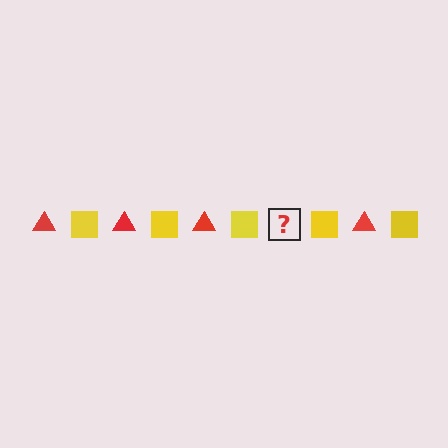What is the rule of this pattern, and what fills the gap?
The rule is that the pattern alternates between red triangle and yellow square. The gap should be filled with a red triangle.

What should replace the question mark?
The question mark should be replaced with a red triangle.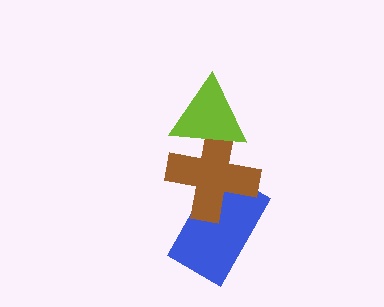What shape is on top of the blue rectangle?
The brown cross is on top of the blue rectangle.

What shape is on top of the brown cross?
The lime triangle is on top of the brown cross.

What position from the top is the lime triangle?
The lime triangle is 1st from the top.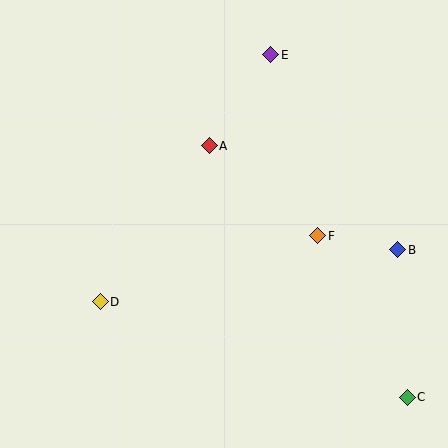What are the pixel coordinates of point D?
Point D is at (100, 302).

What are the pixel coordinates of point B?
Point B is at (398, 250).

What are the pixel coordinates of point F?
Point F is at (318, 236).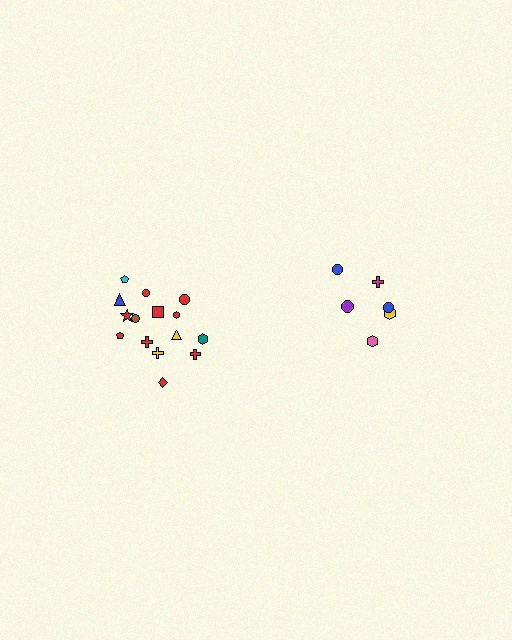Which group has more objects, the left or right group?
The left group.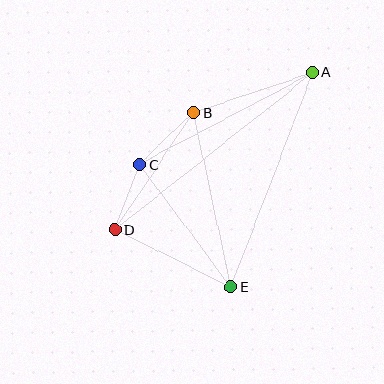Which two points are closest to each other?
Points C and D are closest to each other.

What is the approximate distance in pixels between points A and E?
The distance between A and E is approximately 229 pixels.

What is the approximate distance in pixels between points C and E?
The distance between C and E is approximately 153 pixels.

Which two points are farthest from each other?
Points A and D are farthest from each other.